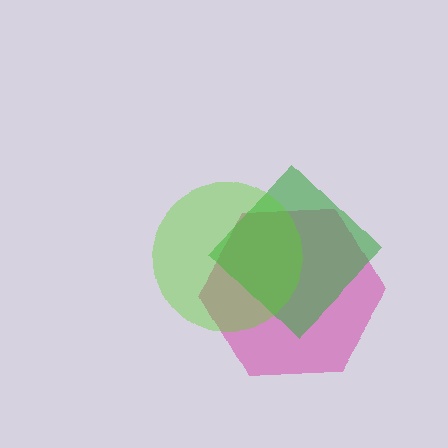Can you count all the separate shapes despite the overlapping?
Yes, there are 3 separate shapes.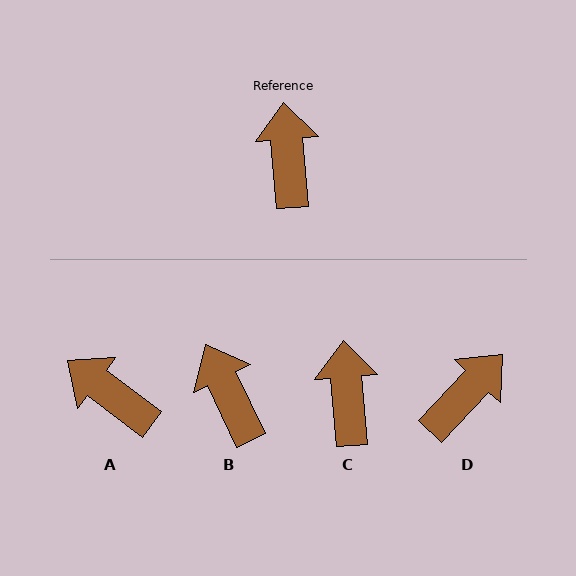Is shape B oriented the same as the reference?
No, it is off by about 21 degrees.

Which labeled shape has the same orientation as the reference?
C.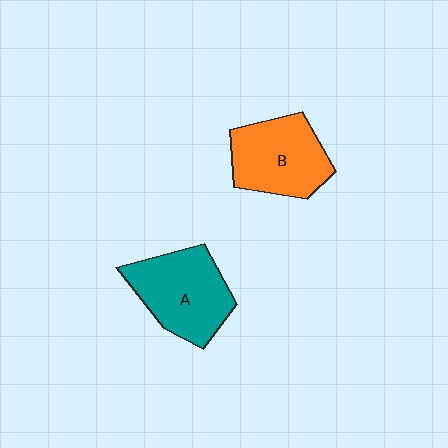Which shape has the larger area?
Shape A (teal).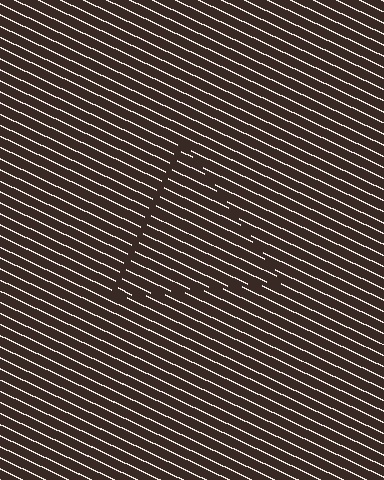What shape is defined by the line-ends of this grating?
An illusory triangle. The interior of the shape contains the same grating, shifted by half a period — the contour is defined by the phase discontinuity where line-ends from the inner and outer gratings abut.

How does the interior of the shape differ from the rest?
The interior of the shape contains the same grating, shifted by half a period — the contour is defined by the phase discontinuity where line-ends from the inner and outer gratings abut.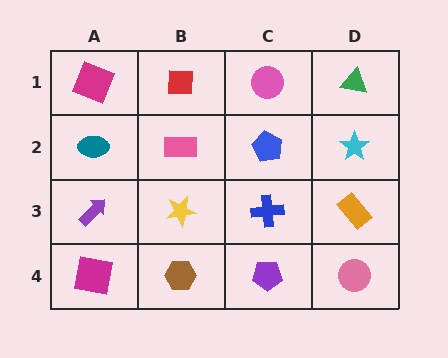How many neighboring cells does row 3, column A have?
3.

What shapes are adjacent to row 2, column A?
A magenta square (row 1, column A), a purple arrow (row 3, column A), a pink rectangle (row 2, column B).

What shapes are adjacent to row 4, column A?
A purple arrow (row 3, column A), a brown hexagon (row 4, column B).